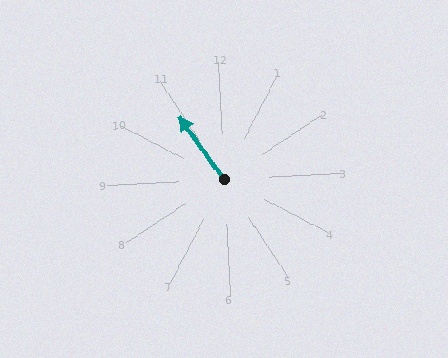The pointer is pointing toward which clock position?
Roughly 11 o'clock.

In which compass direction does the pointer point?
Northwest.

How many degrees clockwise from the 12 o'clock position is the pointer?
Approximately 327 degrees.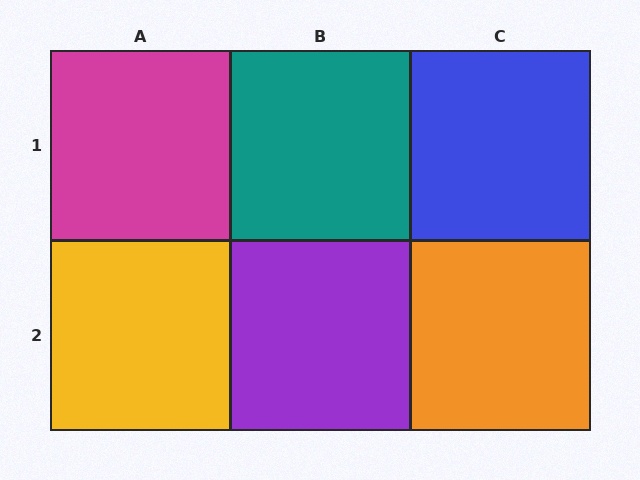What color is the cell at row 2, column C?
Orange.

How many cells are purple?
1 cell is purple.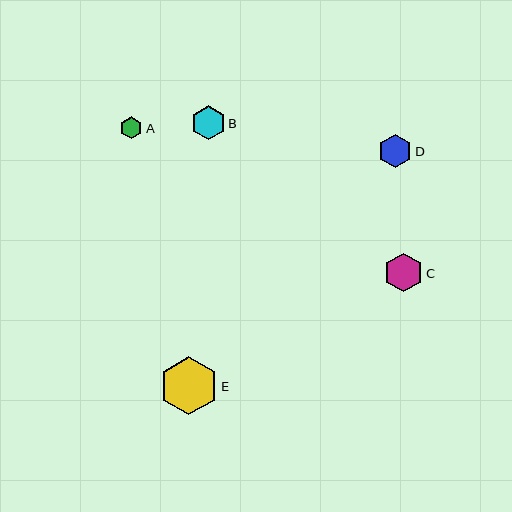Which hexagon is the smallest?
Hexagon A is the smallest with a size of approximately 22 pixels.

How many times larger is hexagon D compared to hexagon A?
Hexagon D is approximately 1.5 times the size of hexagon A.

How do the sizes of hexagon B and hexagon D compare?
Hexagon B and hexagon D are approximately the same size.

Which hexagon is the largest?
Hexagon E is the largest with a size of approximately 58 pixels.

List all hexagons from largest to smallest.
From largest to smallest: E, C, B, D, A.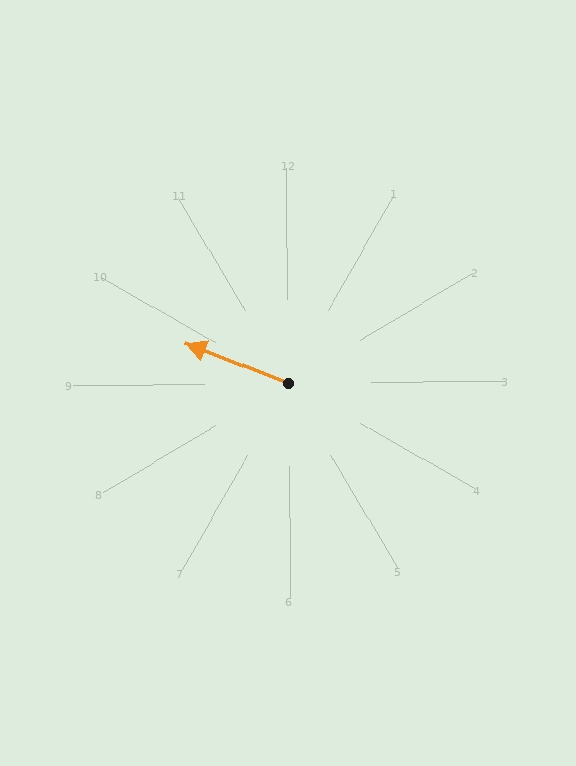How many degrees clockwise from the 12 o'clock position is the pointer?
Approximately 292 degrees.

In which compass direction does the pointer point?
West.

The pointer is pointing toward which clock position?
Roughly 10 o'clock.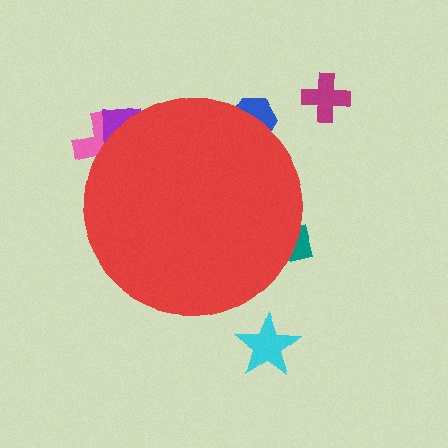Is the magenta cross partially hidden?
No, the magenta cross is fully visible.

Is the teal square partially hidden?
Yes, the teal square is partially hidden behind the red circle.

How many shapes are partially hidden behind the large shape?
4 shapes are partially hidden.